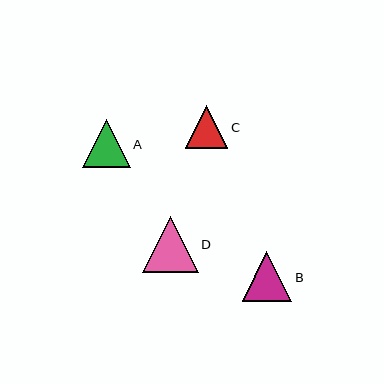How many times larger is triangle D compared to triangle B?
Triangle D is approximately 1.1 times the size of triangle B.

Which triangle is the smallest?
Triangle C is the smallest with a size of approximately 42 pixels.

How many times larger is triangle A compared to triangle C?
Triangle A is approximately 1.1 times the size of triangle C.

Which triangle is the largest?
Triangle D is the largest with a size of approximately 56 pixels.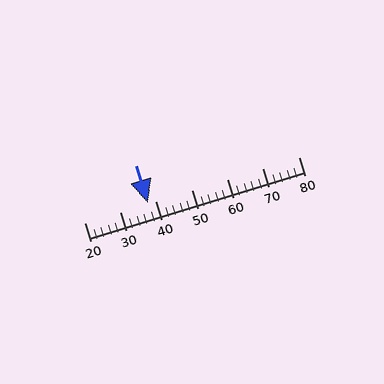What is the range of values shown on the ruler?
The ruler shows values from 20 to 80.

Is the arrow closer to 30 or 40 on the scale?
The arrow is closer to 40.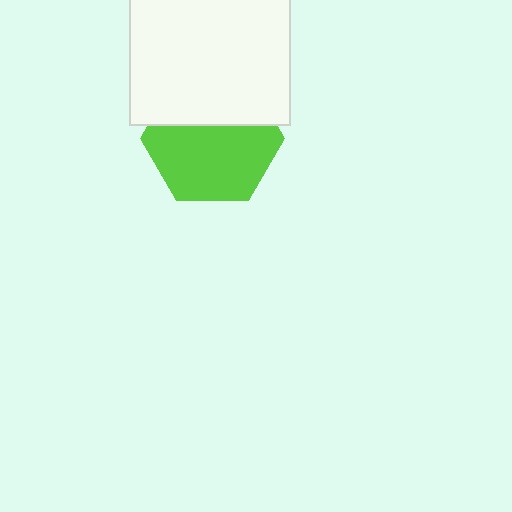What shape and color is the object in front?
The object in front is a white square.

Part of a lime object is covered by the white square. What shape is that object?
It is a hexagon.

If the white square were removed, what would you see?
You would see the complete lime hexagon.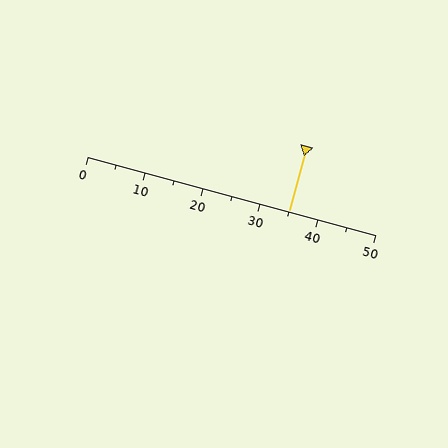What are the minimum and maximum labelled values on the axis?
The axis runs from 0 to 50.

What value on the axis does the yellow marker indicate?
The marker indicates approximately 35.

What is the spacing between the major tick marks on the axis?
The major ticks are spaced 10 apart.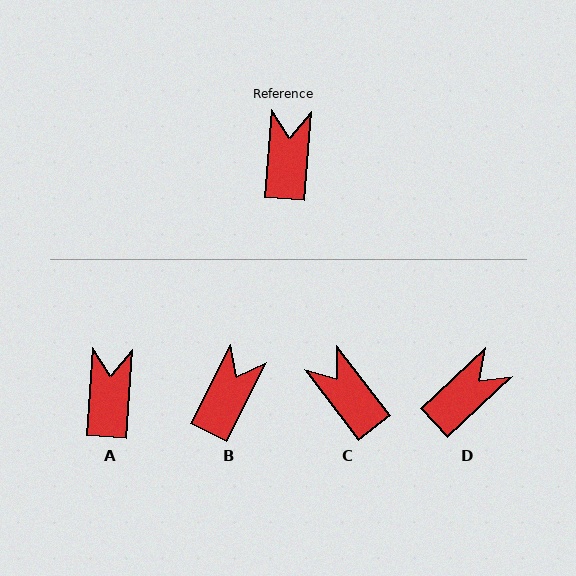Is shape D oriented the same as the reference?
No, it is off by about 43 degrees.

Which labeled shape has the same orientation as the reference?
A.